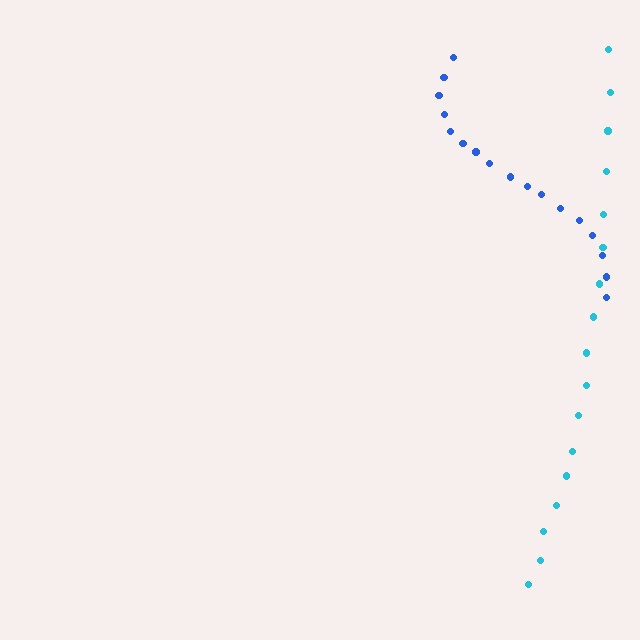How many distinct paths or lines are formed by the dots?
There are 2 distinct paths.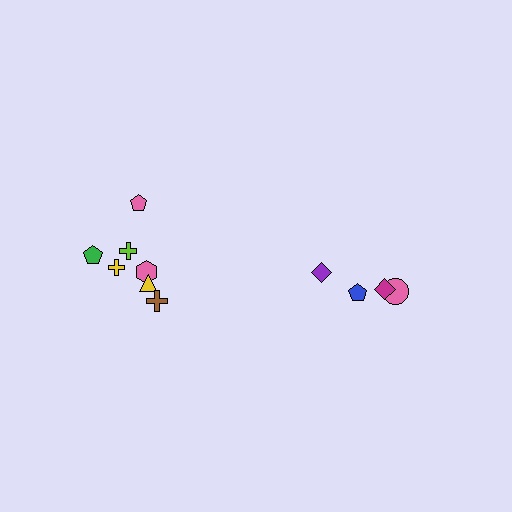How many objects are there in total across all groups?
There are 11 objects.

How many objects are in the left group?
There are 7 objects.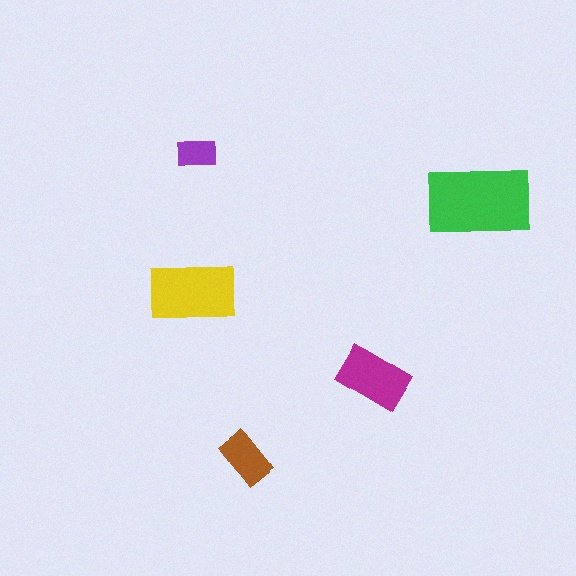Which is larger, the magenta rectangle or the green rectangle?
The green one.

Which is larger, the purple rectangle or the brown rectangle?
The brown one.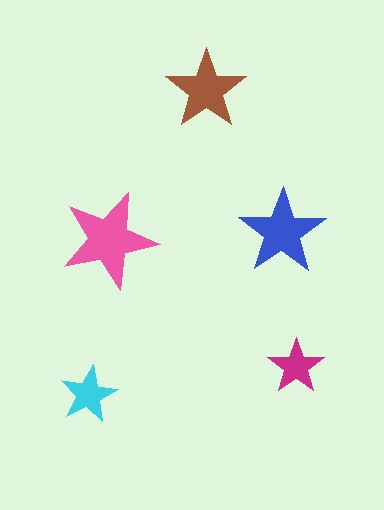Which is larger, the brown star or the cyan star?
The brown one.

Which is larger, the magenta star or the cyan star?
The cyan one.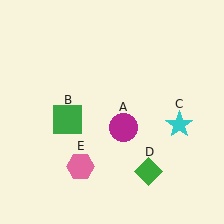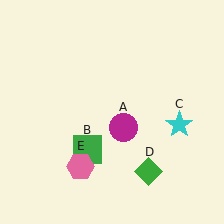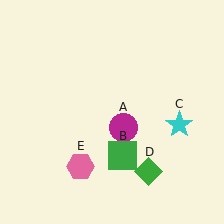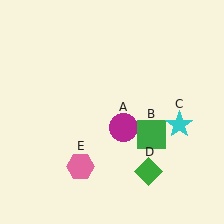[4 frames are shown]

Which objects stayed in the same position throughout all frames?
Magenta circle (object A) and cyan star (object C) and green diamond (object D) and pink hexagon (object E) remained stationary.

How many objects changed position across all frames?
1 object changed position: green square (object B).